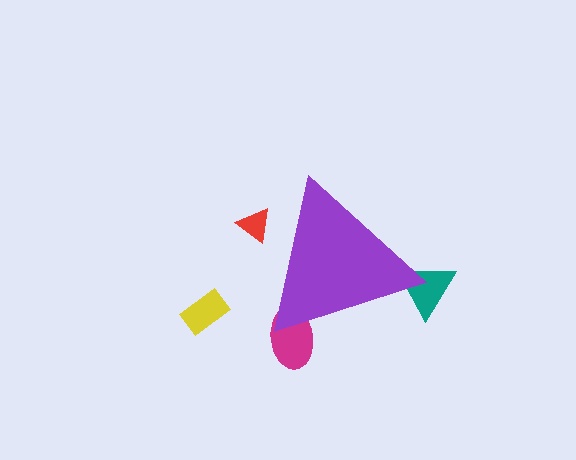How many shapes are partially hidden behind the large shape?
3 shapes are partially hidden.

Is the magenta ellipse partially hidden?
Yes, the magenta ellipse is partially hidden behind the purple triangle.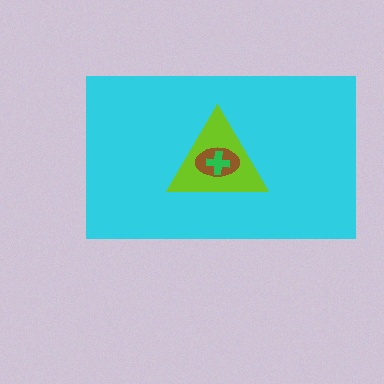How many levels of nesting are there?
4.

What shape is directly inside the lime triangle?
The brown ellipse.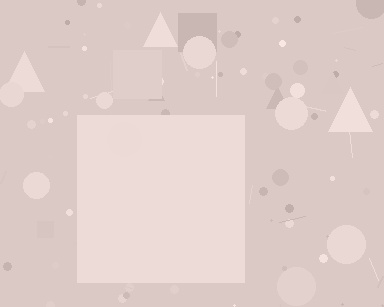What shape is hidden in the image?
A square is hidden in the image.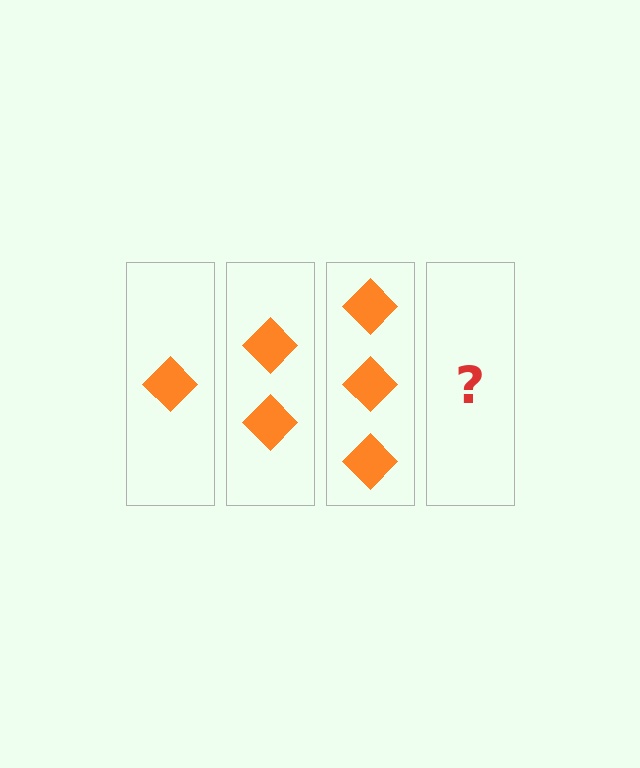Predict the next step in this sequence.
The next step is 4 diamonds.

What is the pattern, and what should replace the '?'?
The pattern is that each step adds one more diamond. The '?' should be 4 diamonds.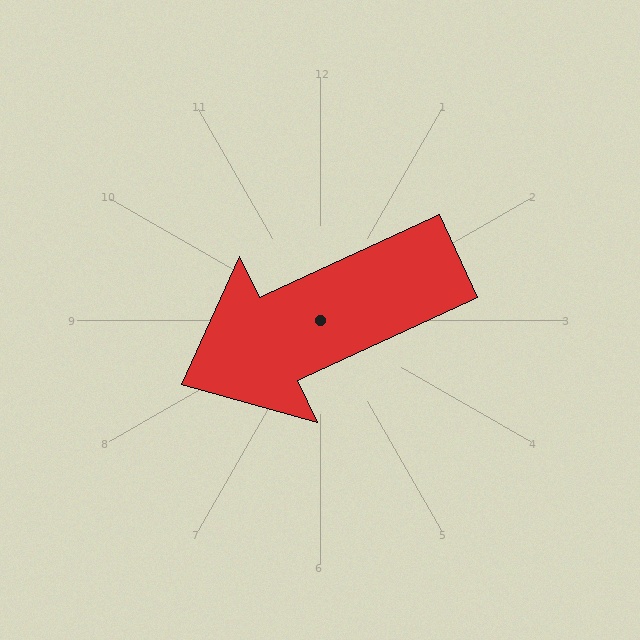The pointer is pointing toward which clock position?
Roughly 8 o'clock.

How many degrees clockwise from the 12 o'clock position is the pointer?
Approximately 245 degrees.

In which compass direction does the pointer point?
Southwest.